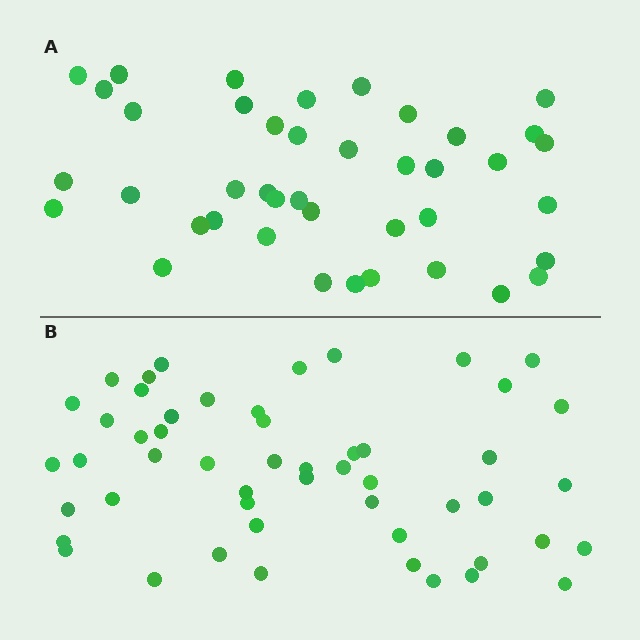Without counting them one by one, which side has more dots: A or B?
Region B (the bottom region) has more dots.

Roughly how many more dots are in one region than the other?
Region B has roughly 12 or so more dots than region A.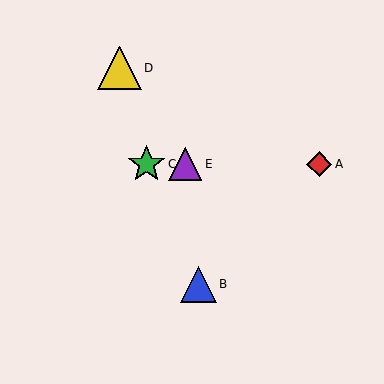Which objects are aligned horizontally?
Objects A, C, E are aligned horizontally.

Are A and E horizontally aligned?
Yes, both are at y≈164.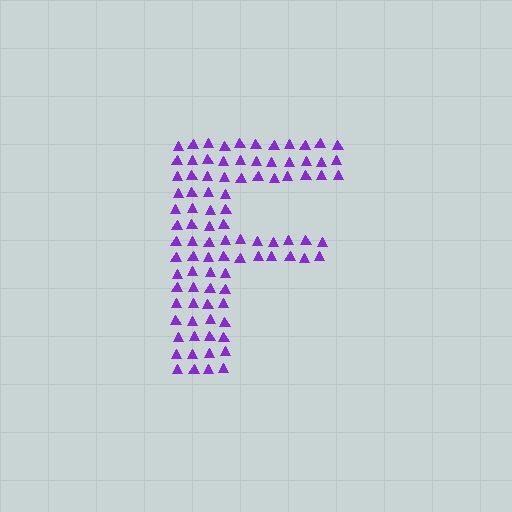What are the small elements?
The small elements are triangles.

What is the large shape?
The large shape is the letter F.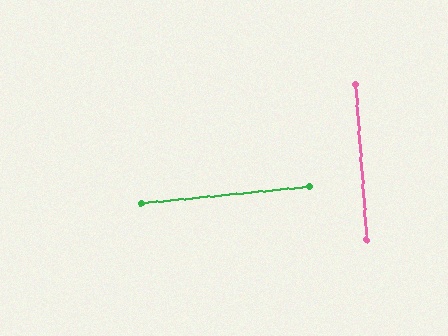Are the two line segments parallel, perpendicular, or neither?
Perpendicular — they meet at approximately 89°.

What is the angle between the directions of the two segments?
Approximately 89 degrees.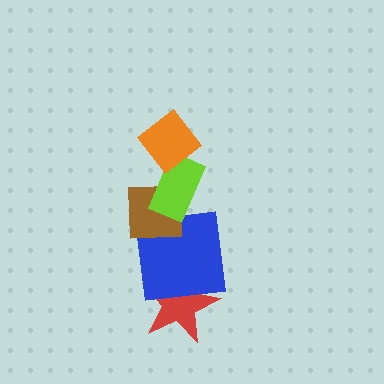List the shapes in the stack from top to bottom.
From top to bottom: the orange diamond, the lime rectangle, the brown square, the blue square, the red star.